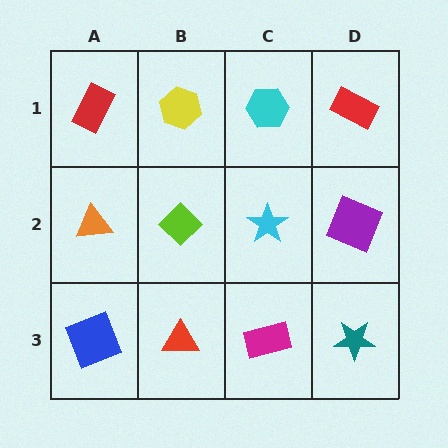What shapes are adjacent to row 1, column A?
An orange triangle (row 2, column A), a yellow hexagon (row 1, column B).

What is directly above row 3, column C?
A cyan star.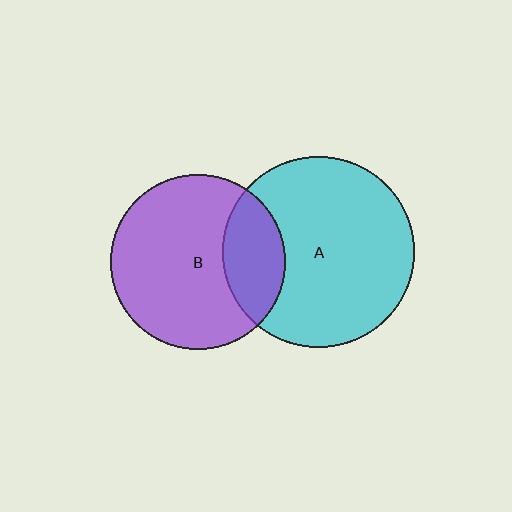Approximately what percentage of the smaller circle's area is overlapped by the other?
Approximately 25%.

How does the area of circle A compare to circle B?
Approximately 1.2 times.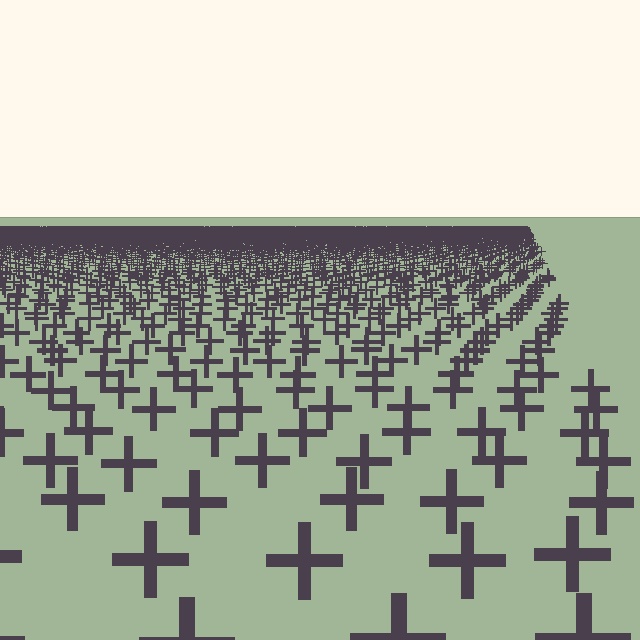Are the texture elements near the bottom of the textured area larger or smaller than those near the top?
Larger. Near the bottom, elements are closer to the viewer and appear at a bigger on-screen size.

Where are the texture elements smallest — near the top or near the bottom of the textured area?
Near the top.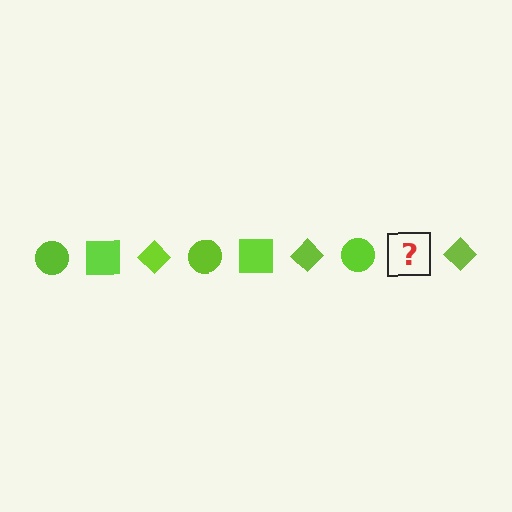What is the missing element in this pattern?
The missing element is a lime square.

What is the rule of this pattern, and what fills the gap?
The rule is that the pattern cycles through circle, square, diamond shapes in lime. The gap should be filled with a lime square.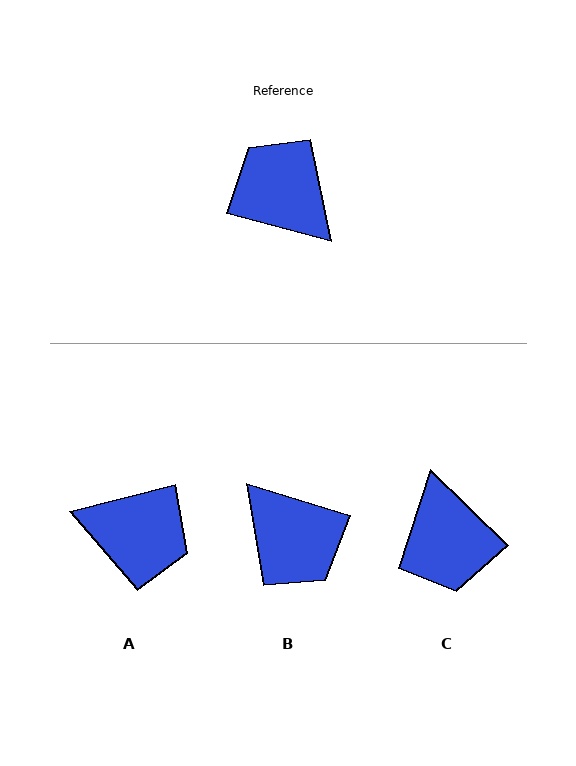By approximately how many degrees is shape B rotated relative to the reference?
Approximately 178 degrees counter-clockwise.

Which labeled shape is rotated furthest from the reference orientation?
B, about 178 degrees away.